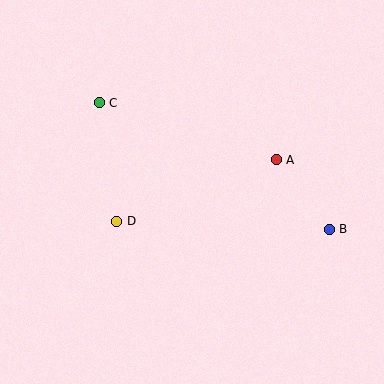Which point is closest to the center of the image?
Point D at (117, 221) is closest to the center.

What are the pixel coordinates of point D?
Point D is at (117, 221).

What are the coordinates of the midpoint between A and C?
The midpoint between A and C is at (188, 131).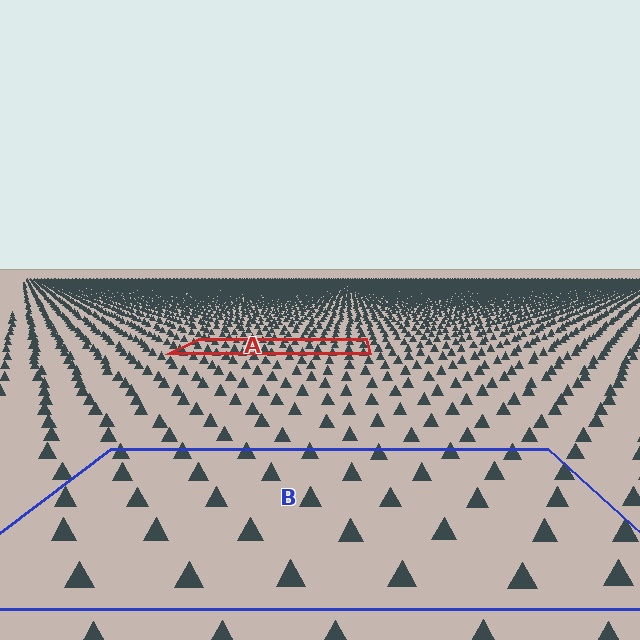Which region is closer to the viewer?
Region B is closer. The texture elements there are larger and more spread out.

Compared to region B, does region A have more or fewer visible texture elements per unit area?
Region A has more texture elements per unit area — they are packed more densely because it is farther away.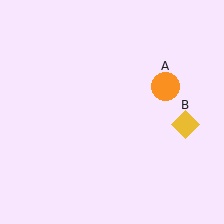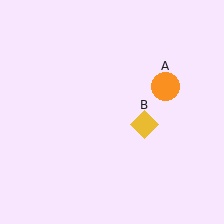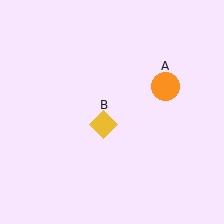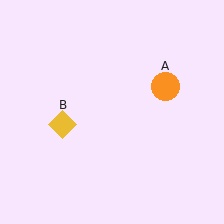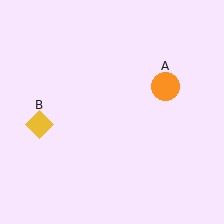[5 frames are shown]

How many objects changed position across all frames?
1 object changed position: yellow diamond (object B).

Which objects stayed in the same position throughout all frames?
Orange circle (object A) remained stationary.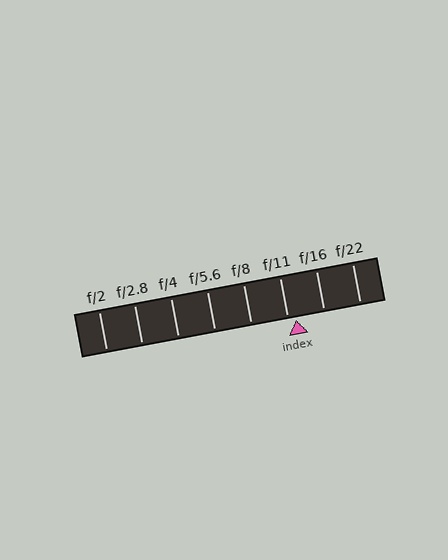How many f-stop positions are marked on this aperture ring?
There are 8 f-stop positions marked.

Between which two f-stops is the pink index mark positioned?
The index mark is between f/11 and f/16.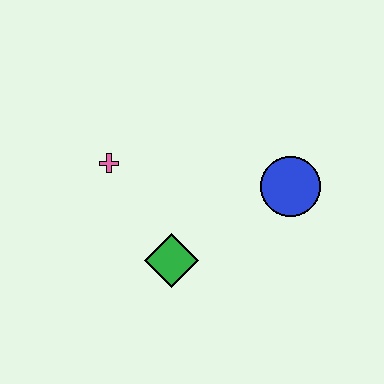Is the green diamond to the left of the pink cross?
No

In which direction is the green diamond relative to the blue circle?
The green diamond is to the left of the blue circle.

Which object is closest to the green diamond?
The pink cross is closest to the green diamond.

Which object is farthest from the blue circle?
The pink cross is farthest from the blue circle.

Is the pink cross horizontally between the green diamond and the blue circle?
No